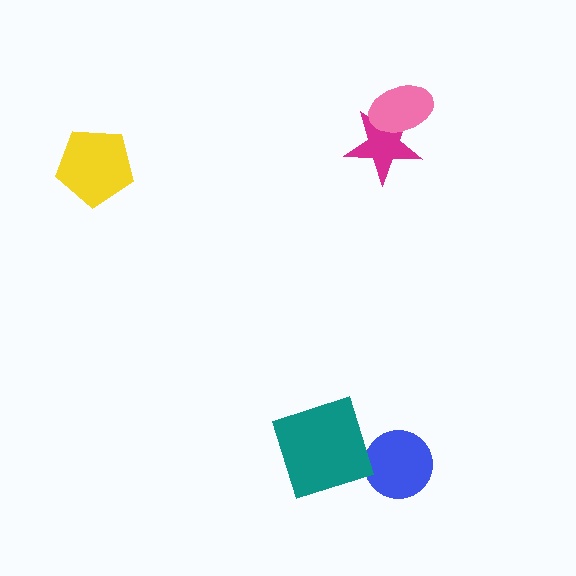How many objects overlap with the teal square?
0 objects overlap with the teal square.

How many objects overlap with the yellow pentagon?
0 objects overlap with the yellow pentagon.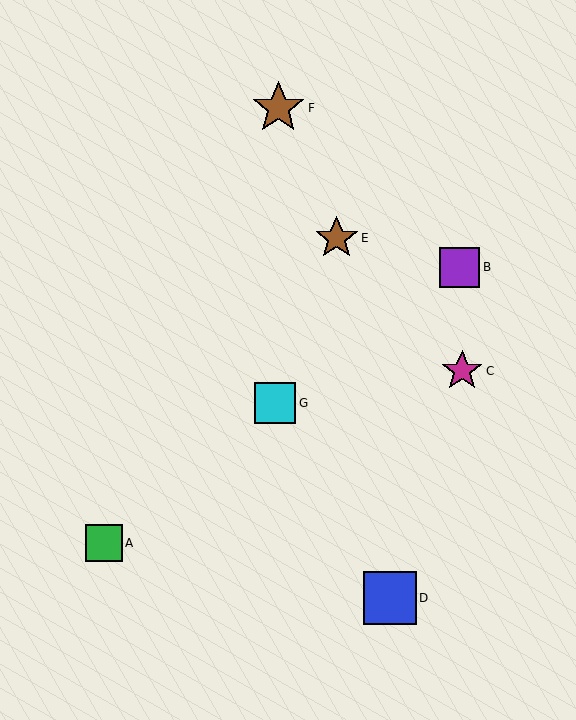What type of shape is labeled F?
Shape F is a brown star.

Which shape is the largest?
The blue square (labeled D) is the largest.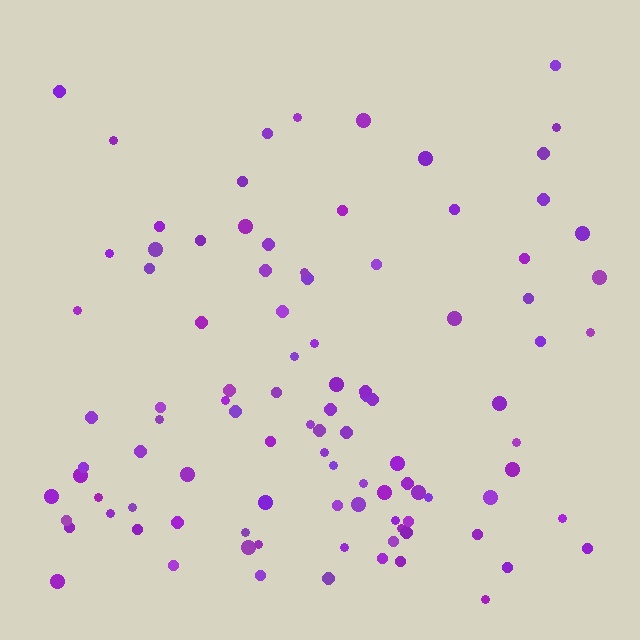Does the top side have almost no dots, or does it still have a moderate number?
Still a moderate number, just noticeably fewer than the bottom.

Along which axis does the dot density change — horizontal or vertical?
Vertical.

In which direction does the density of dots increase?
From top to bottom, with the bottom side densest.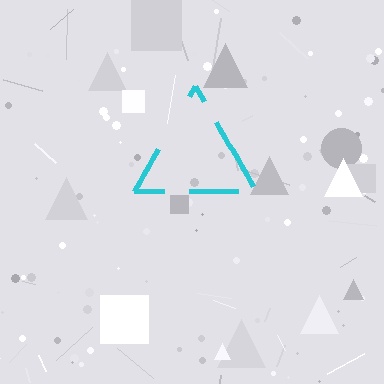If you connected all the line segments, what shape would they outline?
They would outline a triangle.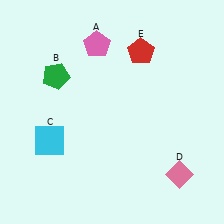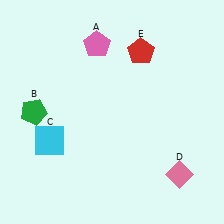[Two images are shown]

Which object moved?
The green pentagon (B) moved down.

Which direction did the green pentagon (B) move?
The green pentagon (B) moved down.